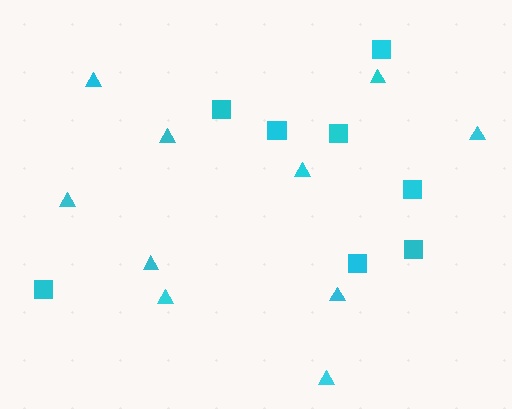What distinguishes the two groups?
There are 2 groups: one group of triangles (10) and one group of squares (8).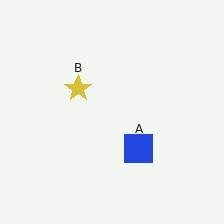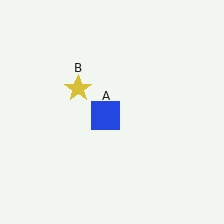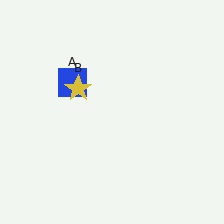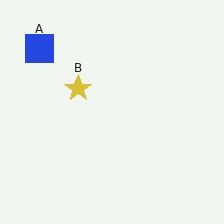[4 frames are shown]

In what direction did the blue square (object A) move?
The blue square (object A) moved up and to the left.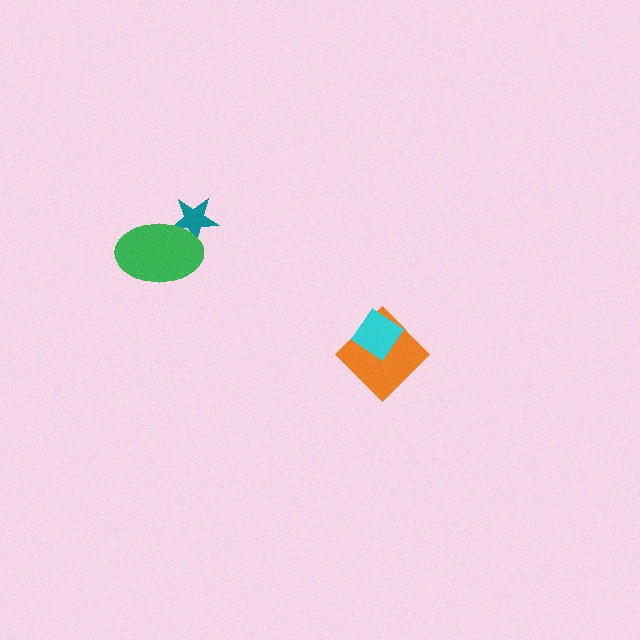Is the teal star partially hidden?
Yes, it is partially covered by another shape.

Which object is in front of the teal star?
The green ellipse is in front of the teal star.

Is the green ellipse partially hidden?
No, no other shape covers it.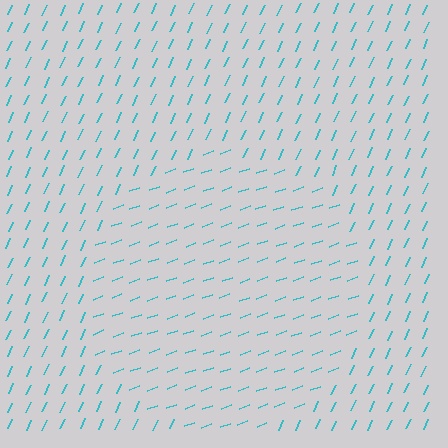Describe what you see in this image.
The image is filled with small cyan line segments. A circle region in the image has lines oriented differently from the surrounding lines, creating a visible texture boundary.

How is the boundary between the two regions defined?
The boundary is defined purely by a change in line orientation (approximately 45 degrees difference). All lines are the same color and thickness.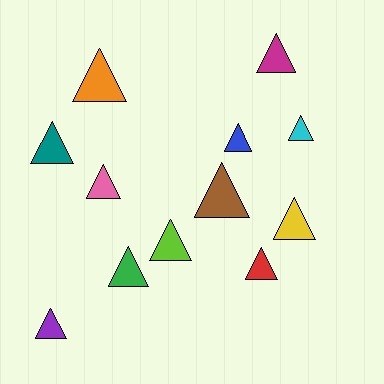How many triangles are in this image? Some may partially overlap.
There are 12 triangles.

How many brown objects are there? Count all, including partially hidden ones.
There is 1 brown object.